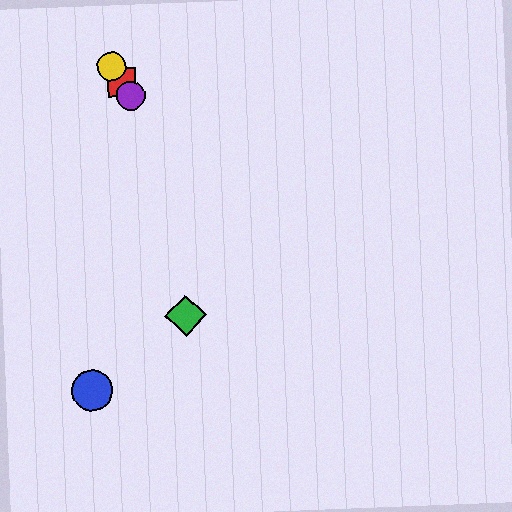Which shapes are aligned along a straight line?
The red square, the yellow circle, the purple circle are aligned along a straight line.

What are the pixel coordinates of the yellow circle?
The yellow circle is at (112, 67).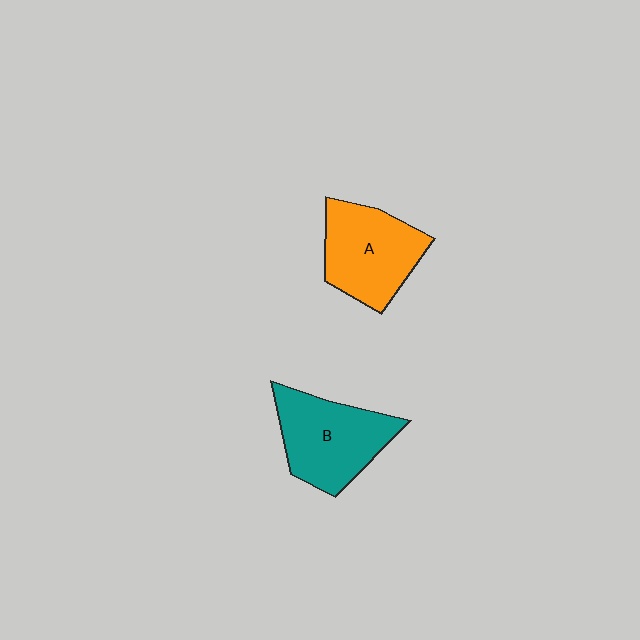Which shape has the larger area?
Shape B (teal).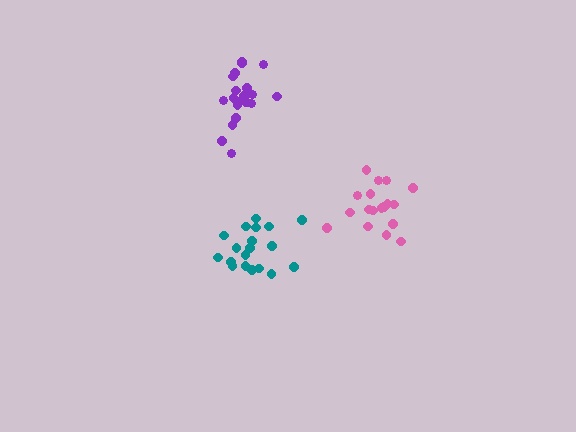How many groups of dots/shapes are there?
There are 3 groups.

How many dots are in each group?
Group 1: 18 dots, Group 2: 21 dots, Group 3: 19 dots (58 total).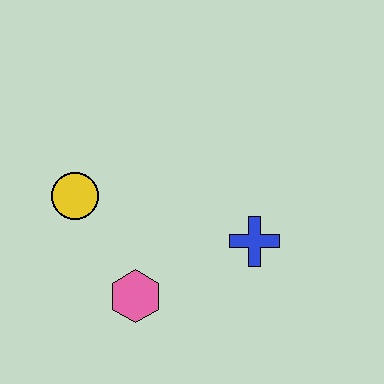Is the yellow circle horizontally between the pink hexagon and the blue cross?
No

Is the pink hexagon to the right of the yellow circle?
Yes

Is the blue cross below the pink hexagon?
No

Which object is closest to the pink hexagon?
The yellow circle is closest to the pink hexagon.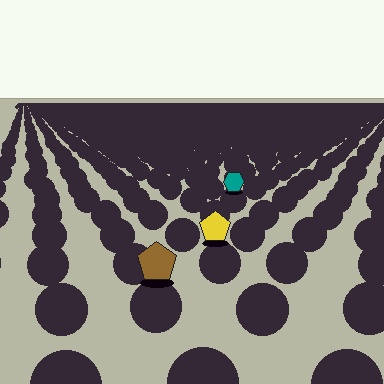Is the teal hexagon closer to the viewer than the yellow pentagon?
No. The yellow pentagon is closer — you can tell from the texture gradient: the ground texture is coarser near it.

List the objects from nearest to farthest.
From nearest to farthest: the brown pentagon, the yellow pentagon, the teal hexagon.